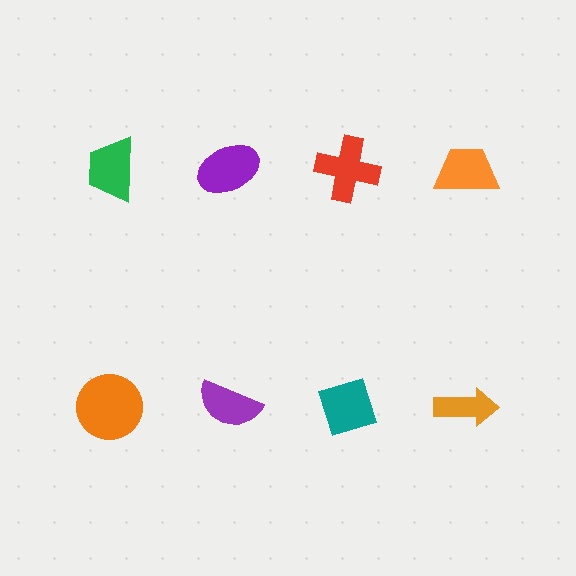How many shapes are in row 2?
4 shapes.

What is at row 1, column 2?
A purple ellipse.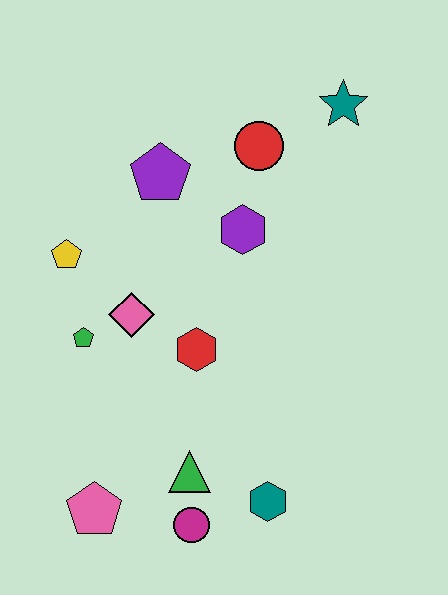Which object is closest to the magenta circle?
The green triangle is closest to the magenta circle.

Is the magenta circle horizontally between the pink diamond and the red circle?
Yes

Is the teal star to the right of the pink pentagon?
Yes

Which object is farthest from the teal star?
The pink pentagon is farthest from the teal star.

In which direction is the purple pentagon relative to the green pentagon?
The purple pentagon is above the green pentagon.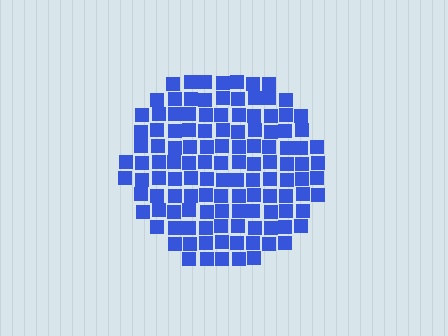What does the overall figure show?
The overall figure shows a circle.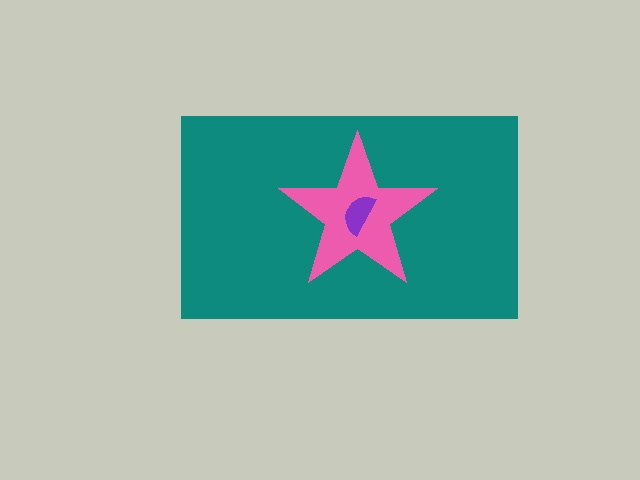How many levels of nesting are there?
3.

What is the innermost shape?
The purple semicircle.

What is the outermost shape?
The teal rectangle.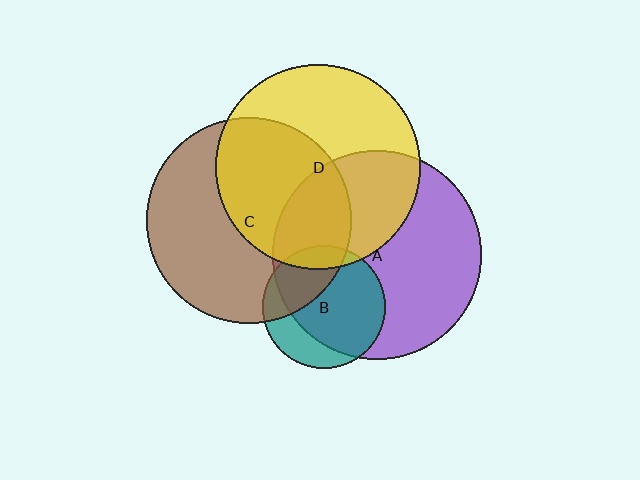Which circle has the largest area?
Circle A (purple).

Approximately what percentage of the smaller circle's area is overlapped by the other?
Approximately 40%.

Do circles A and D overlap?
Yes.